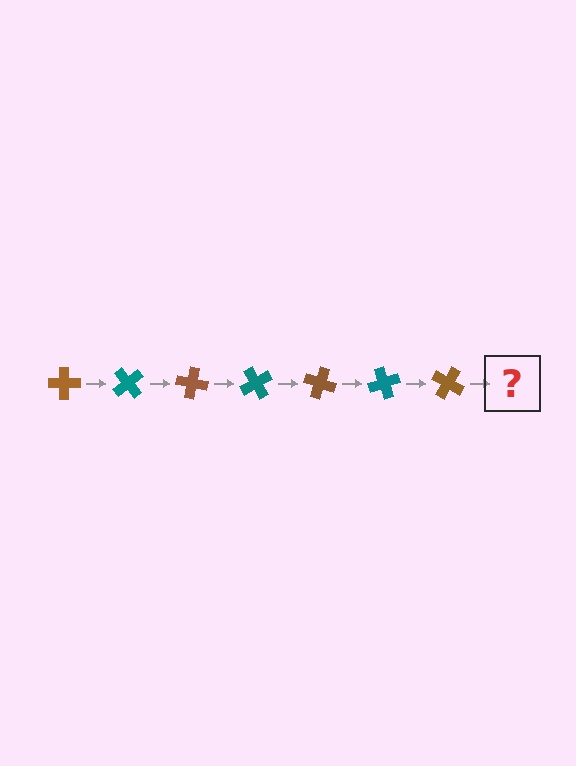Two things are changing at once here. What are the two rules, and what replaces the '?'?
The two rules are that it rotates 50 degrees each step and the color cycles through brown and teal. The '?' should be a teal cross, rotated 350 degrees from the start.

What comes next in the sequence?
The next element should be a teal cross, rotated 350 degrees from the start.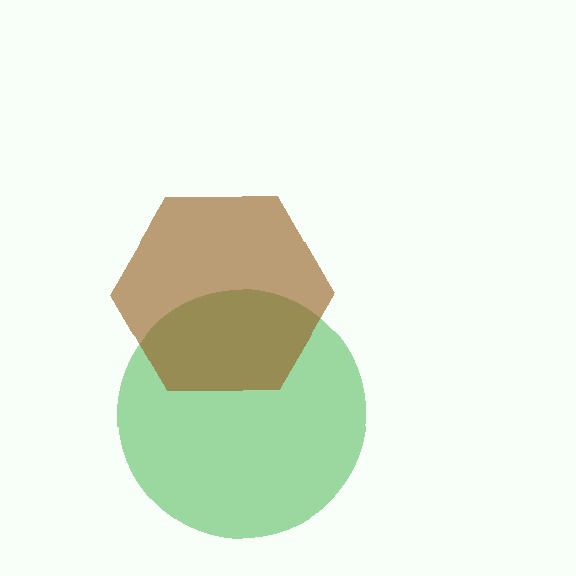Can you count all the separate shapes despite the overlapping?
Yes, there are 2 separate shapes.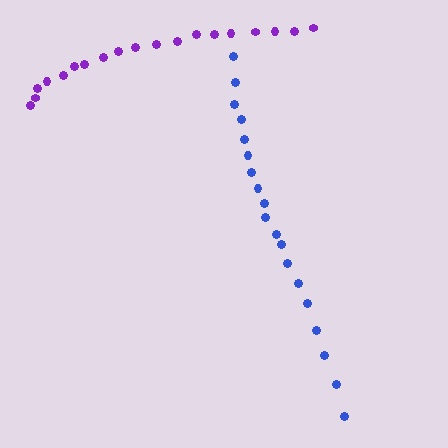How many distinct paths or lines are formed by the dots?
There are 2 distinct paths.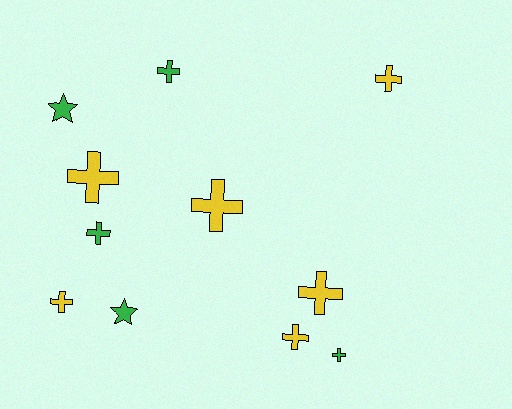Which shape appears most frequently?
Cross, with 9 objects.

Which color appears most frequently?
Yellow, with 6 objects.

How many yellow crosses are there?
There are 6 yellow crosses.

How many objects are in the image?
There are 11 objects.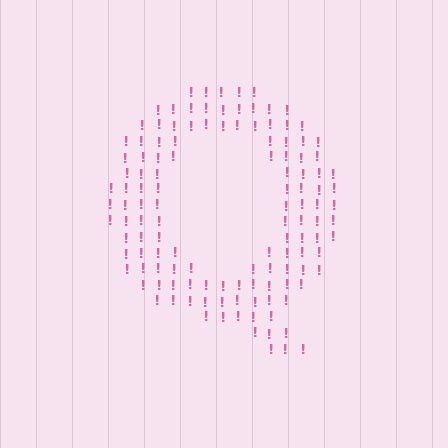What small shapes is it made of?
It is made of small exclamation marks.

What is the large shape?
The large shape is the letter Q.